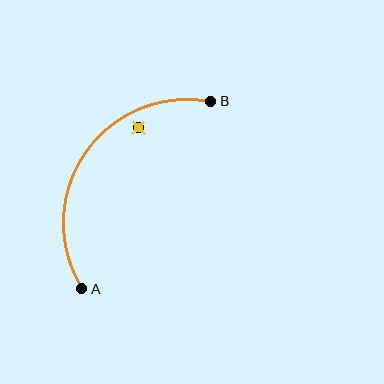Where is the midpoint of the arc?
The arc midpoint is the point on the curve farthest from the straight line joining A and B. It sits above and to the left of that line.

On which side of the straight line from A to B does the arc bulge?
The arc bulges above and to the left of the straight line connecting A and B.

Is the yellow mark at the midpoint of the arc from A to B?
No — the yellow mark does not lie on the arc at all. It sits slightly inside the curve.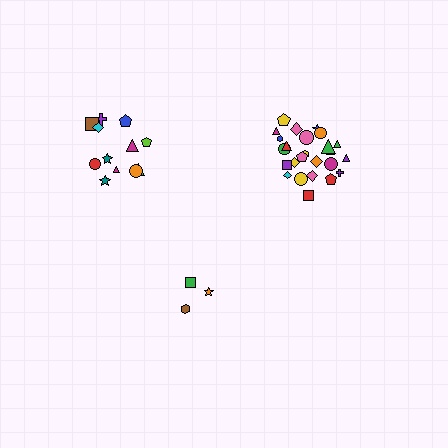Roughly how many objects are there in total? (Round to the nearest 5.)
Roughly 40 objects in total.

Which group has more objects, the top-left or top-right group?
The top-right group.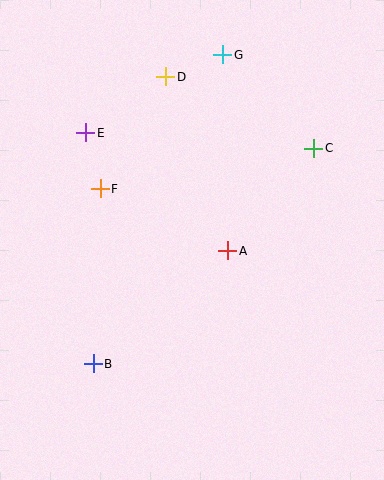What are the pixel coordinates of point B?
Point B is at (93, 364).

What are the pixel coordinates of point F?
Point F is at (100, 189).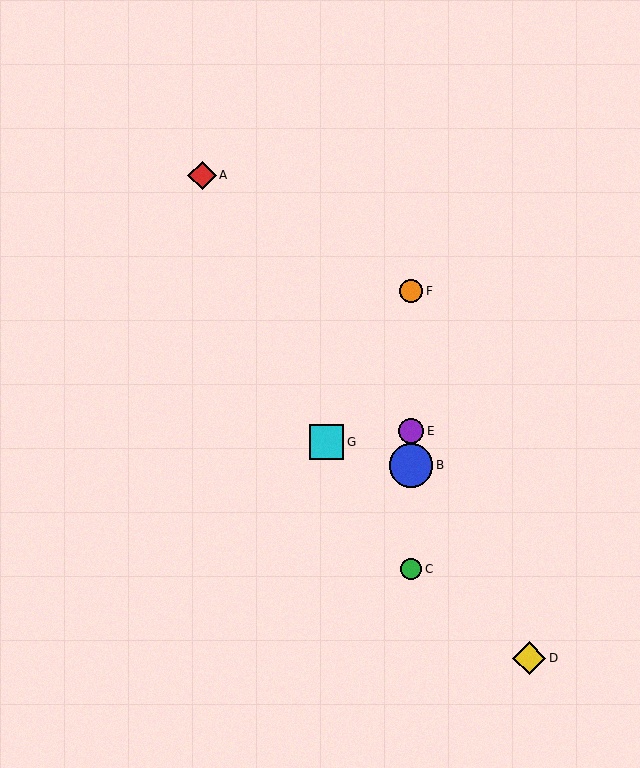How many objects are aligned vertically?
4 objects (B, C, E, F) are aligned vertically.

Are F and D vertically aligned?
No, F is at x≈411 and D is at x≈529.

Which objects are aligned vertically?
Objects B, C, E, F are aligned vertically.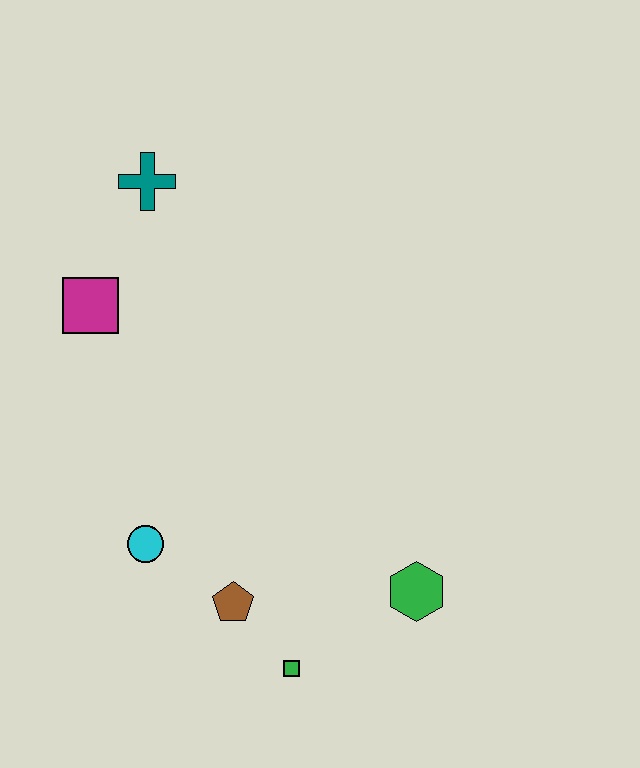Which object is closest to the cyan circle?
The brown pentagon is closest to the cyan circle.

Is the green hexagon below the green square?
No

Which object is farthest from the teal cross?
The green square is farthest from the teal cross.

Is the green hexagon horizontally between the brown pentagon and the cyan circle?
No